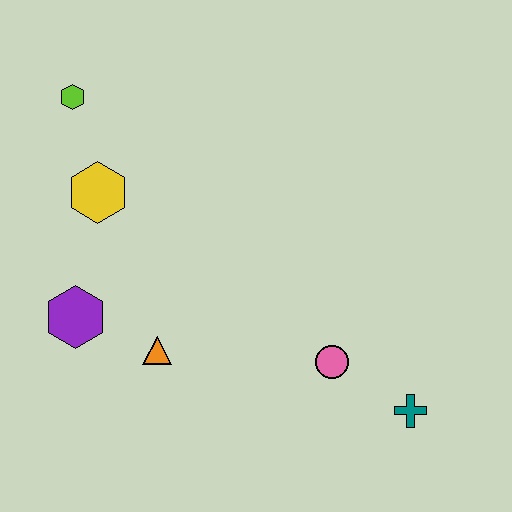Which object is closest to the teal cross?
The pink circle is closest to the teal cross.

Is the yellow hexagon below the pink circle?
No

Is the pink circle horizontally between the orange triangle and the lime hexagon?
No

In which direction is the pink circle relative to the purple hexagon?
The pink circle is to the right of the purple hexagon.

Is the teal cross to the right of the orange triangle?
Yes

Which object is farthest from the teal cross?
The lime hexagon is farthest from the teal cross.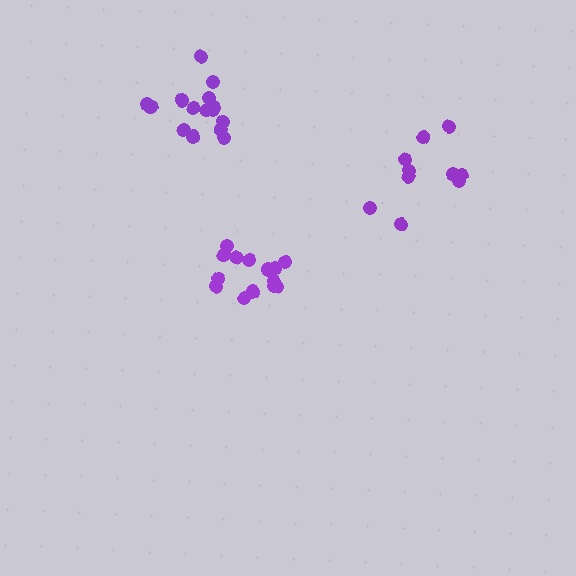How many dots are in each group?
Group 1: 10 dots, Group 2: 16 dots, Group 3: 14 dots (40 total).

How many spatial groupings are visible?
There are 3 spatial groupings.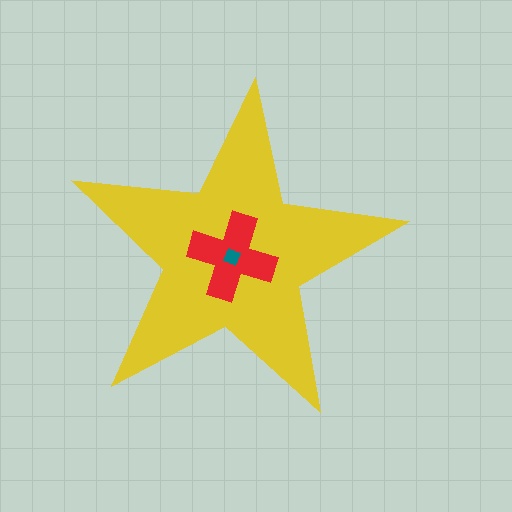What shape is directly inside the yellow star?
The red cross.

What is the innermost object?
The teal square.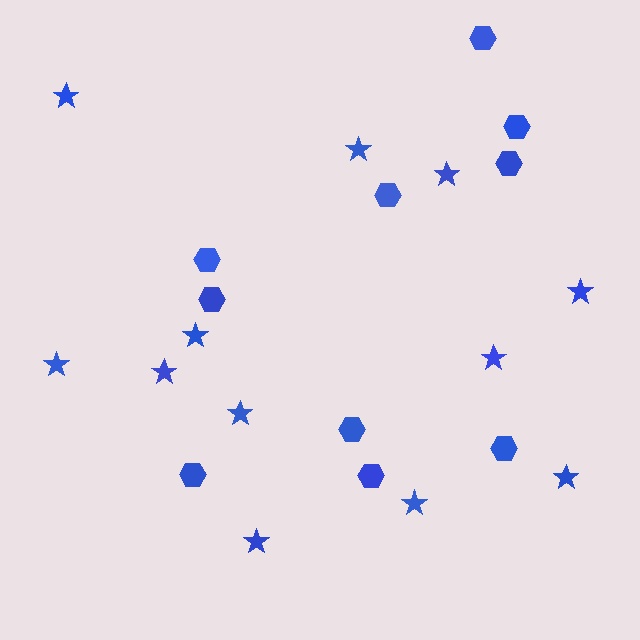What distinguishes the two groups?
There are 2 groups: one group of stars (12) and one group of hexagons (10).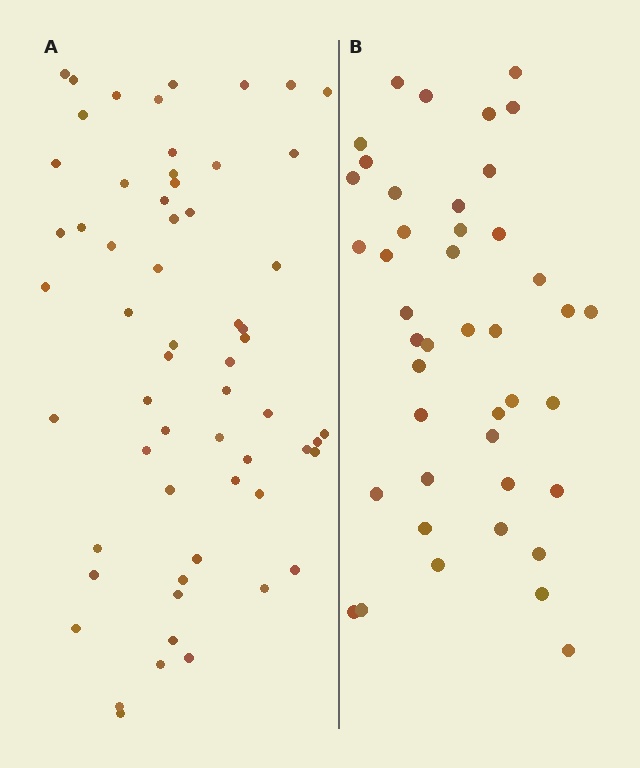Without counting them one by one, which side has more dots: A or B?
Region A (the left region) has more dots.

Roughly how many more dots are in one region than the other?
Region A has approximately 15 more dots than region B.